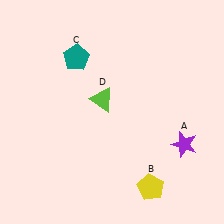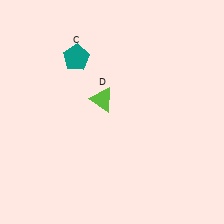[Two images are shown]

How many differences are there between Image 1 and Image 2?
There are 2 differences between the two images.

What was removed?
The yellow pentagon (B), the purple star (A) were removed in Image 2.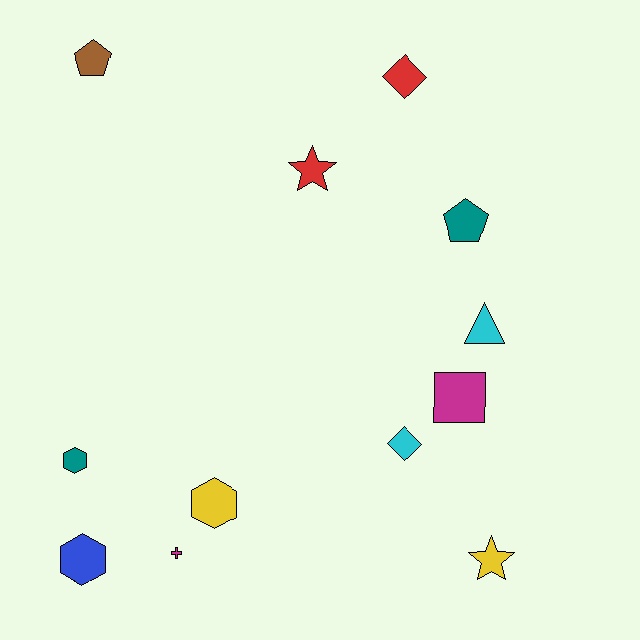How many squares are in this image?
There is 1 square.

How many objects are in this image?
There are 12 objects.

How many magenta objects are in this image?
There are 2 magenta objects.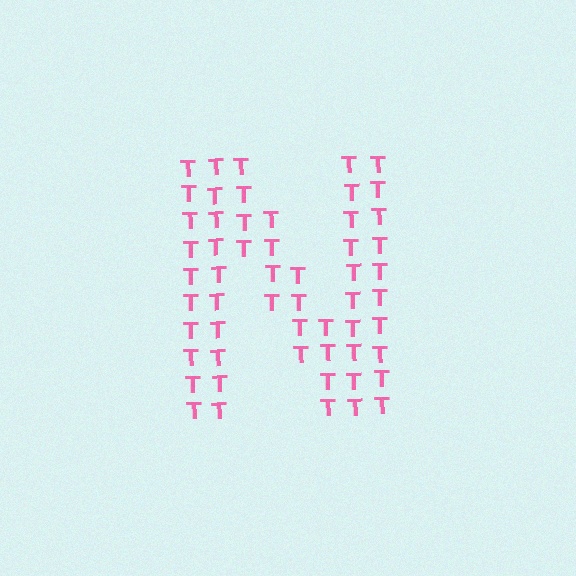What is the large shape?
The large shape is the letter N.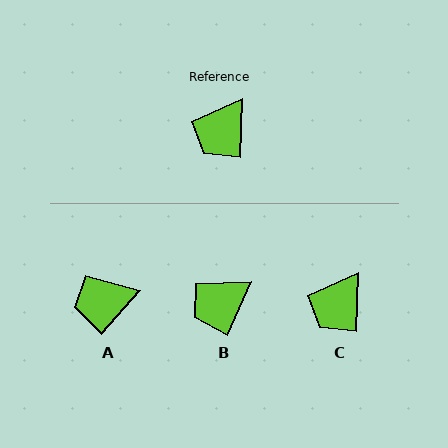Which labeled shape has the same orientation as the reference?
C.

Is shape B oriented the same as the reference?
No, it is off by about 22 degrees.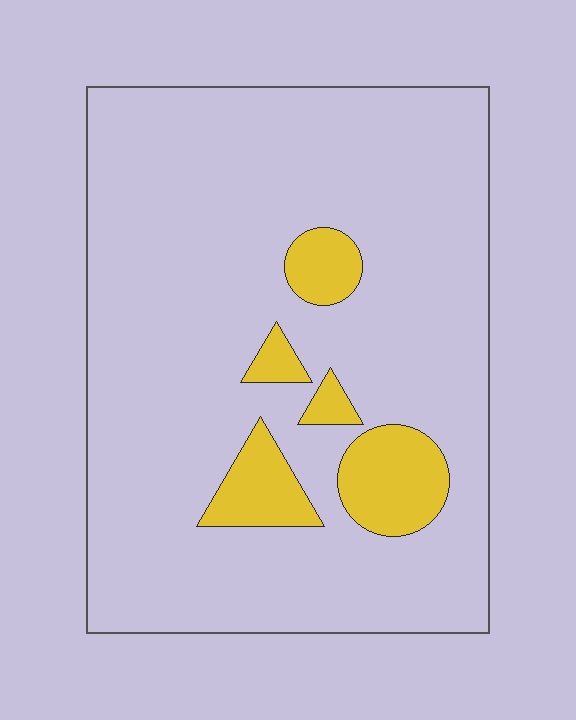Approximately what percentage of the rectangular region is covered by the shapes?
Approximately 10%.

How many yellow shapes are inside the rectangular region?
5.